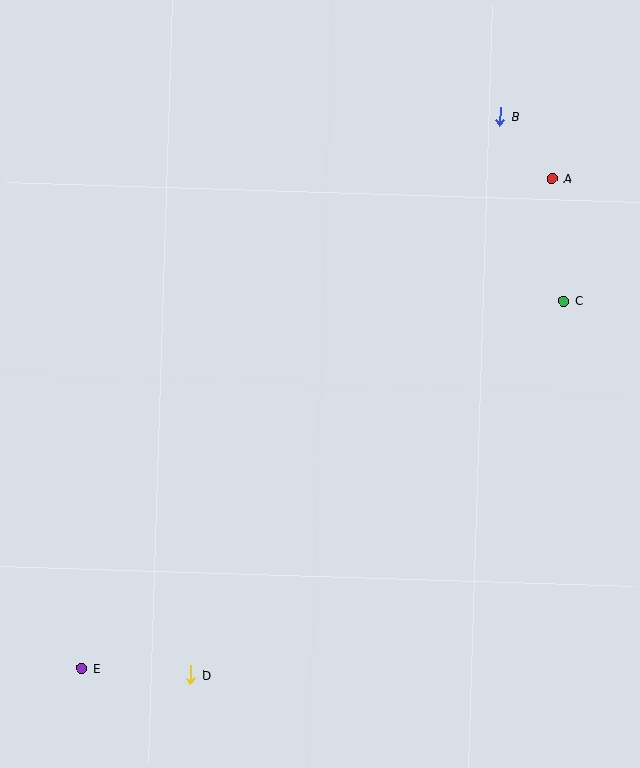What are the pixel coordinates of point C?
Point C is at (563, 301).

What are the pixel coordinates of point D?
Point D is at (190, 675).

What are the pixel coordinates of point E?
Point E is at (82, 668).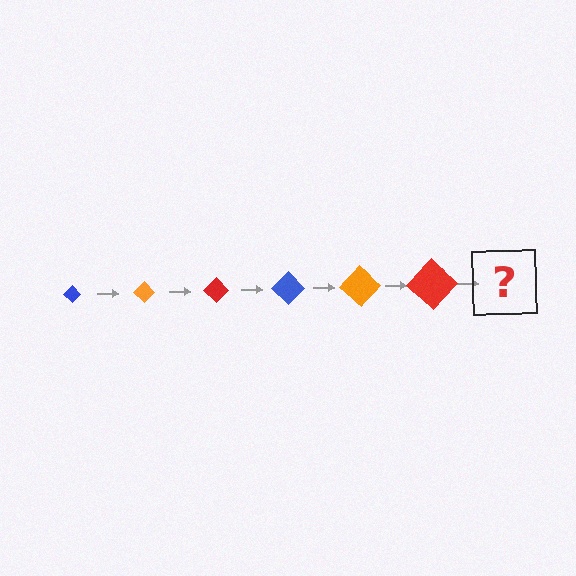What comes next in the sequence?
The next element should be a blue diamond, larger than the previous one.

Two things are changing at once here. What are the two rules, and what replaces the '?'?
The two rules are that the diamond grows larger each step and the color cycles through blue, orange, and red. The '?' should be a blue diamond, larger than the previous one.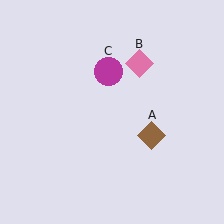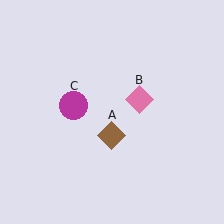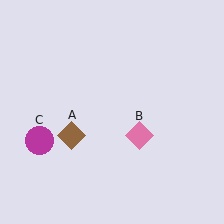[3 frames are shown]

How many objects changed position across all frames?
3 objects changed position: brown diamond (object A), pink diamond (object B), magenta circle (object C).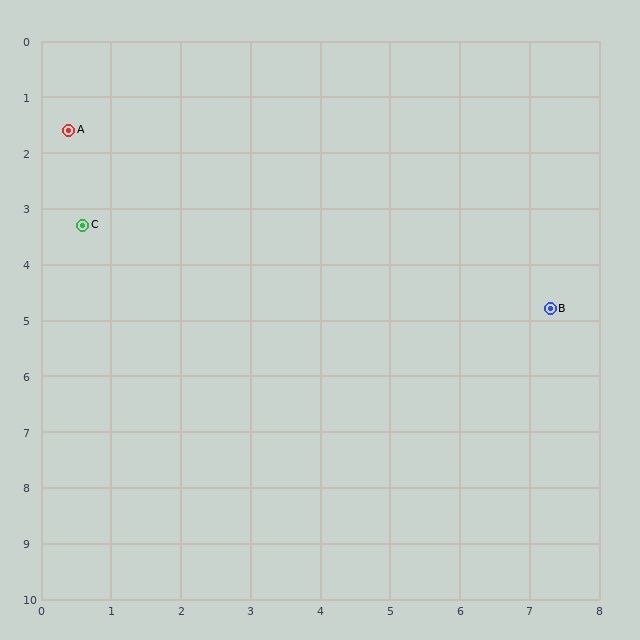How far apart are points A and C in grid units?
Points A and C are about 1.7 grid units apart.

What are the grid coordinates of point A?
Point A is at approximately (0.4, 1.6).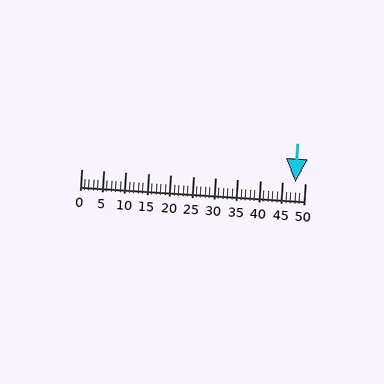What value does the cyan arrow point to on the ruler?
The cyan arrow points to approximately 48.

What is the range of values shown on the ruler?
The ruler shows values from 0 to 50.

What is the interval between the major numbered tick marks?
The major tick marks are spaced 5 units apart.